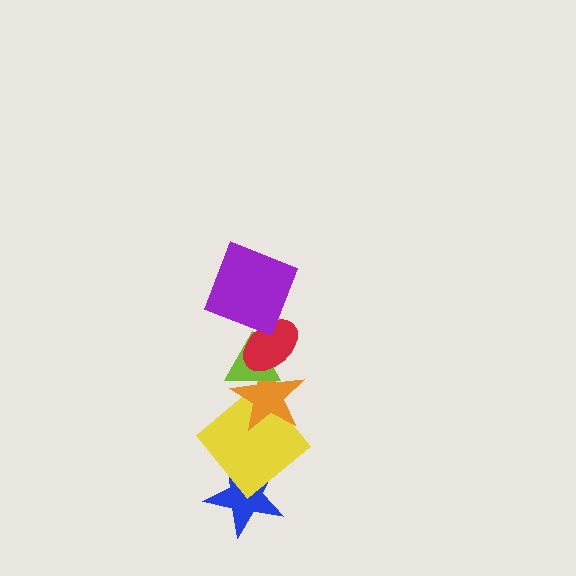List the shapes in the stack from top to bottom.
From top to bottom: the purple square, the red ellipse, the lime triangle, the orange star, the yellow diamond, the blue star.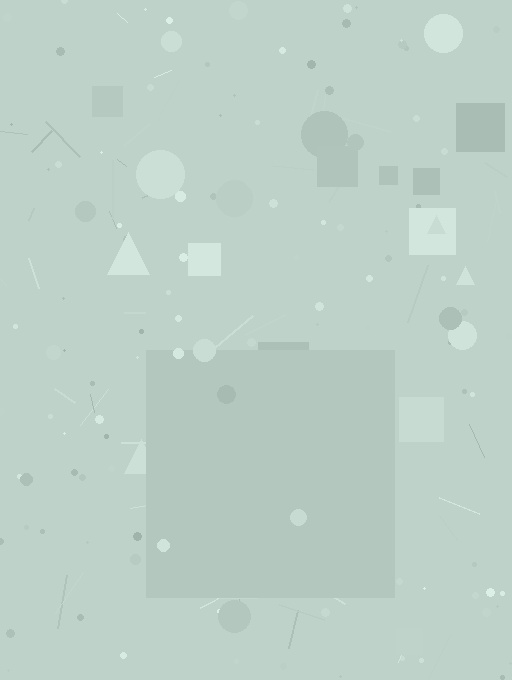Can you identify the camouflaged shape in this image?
The camouflaged shape is a square.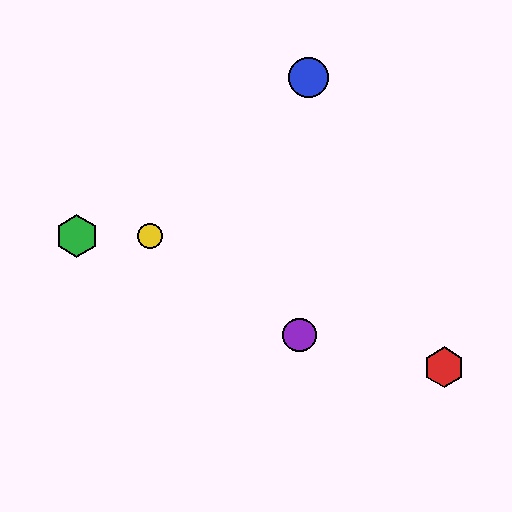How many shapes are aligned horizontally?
2 shapes (the green hexagon, the yellow circle) are aligned horizontally.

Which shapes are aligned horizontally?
The green hexagon, the yellow circle are aligned horizontally.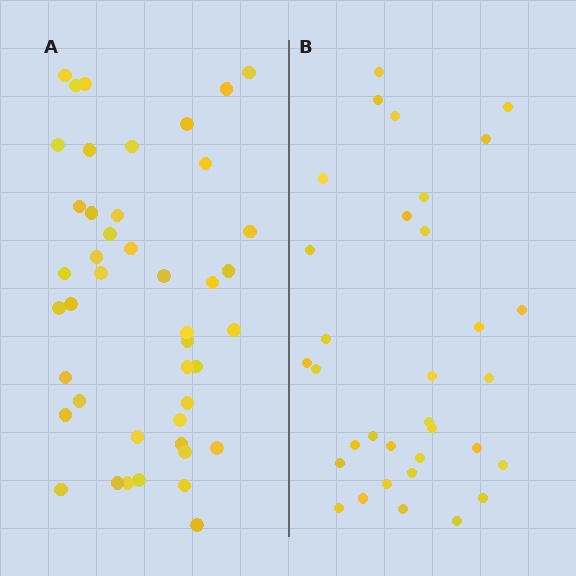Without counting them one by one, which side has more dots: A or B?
Region A (the left region) has more dots.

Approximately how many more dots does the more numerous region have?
Region A has roughly 12 or so more dots than region B.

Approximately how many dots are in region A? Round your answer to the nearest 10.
About 40 dots. (The exact count is 44, which rounds to 40.)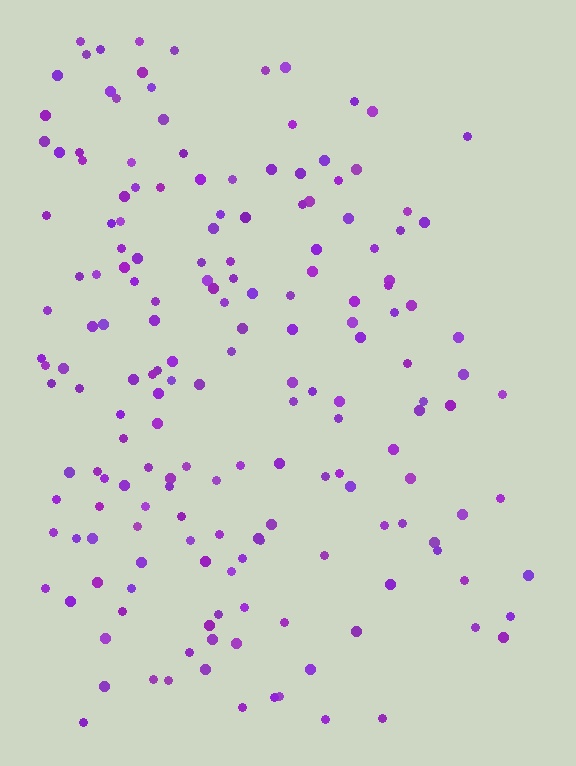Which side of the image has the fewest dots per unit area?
The right.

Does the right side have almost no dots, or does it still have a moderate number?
Still a moderate number, just noticeably fewer than the left.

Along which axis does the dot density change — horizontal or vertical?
Horizontal.